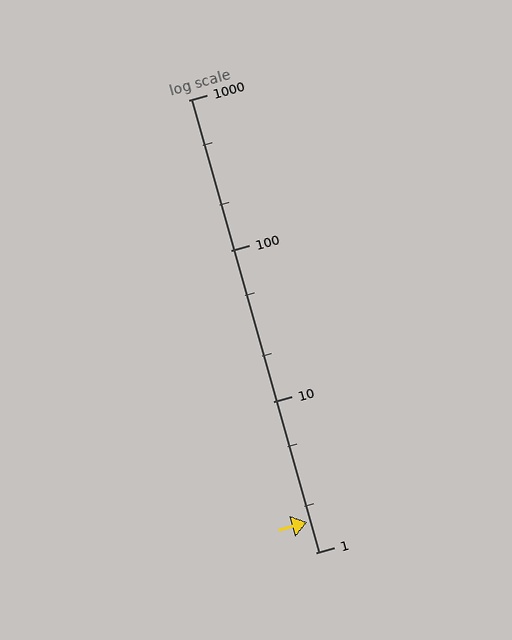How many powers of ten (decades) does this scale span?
The scale spans 3 decades, from 1 to 1000.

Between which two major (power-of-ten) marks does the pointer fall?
The pointer is between 1 and 10.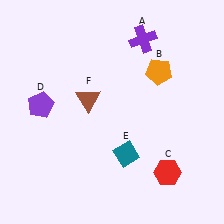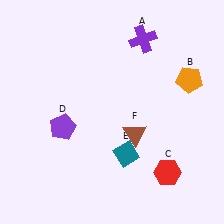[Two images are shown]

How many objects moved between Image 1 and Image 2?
3 objects moved between the two images.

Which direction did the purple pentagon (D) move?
The purple pentagon (D) moved right.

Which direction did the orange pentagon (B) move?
The orange pentagon (B) moved right.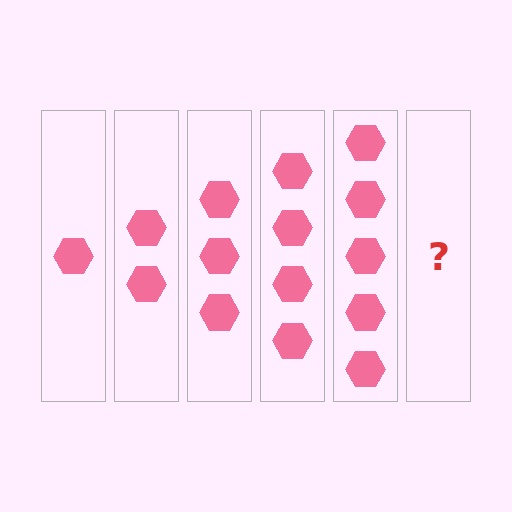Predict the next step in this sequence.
The next step is 6 hexagons.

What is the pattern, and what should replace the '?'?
The pattern is that each step adds one more hexagon. The '?' should be 6 hexagons.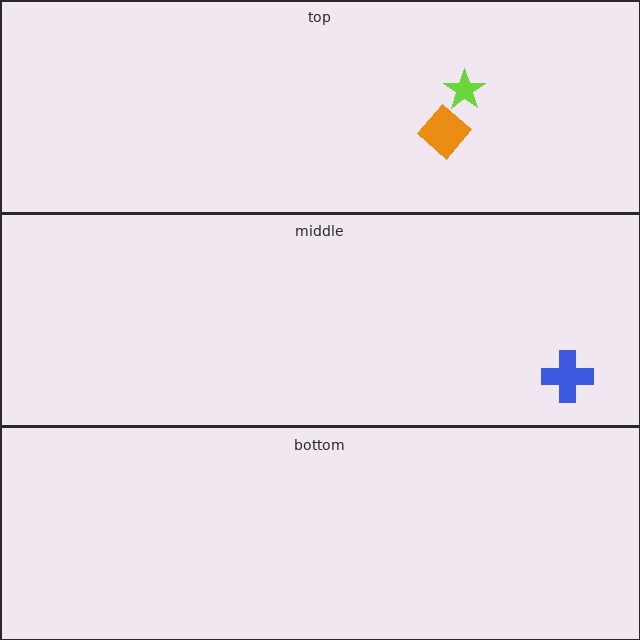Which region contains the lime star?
The top region.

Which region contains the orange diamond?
The top region.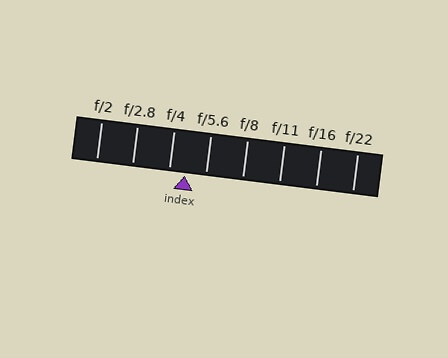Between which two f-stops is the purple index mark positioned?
The index mark is between f/4 and f/5.6.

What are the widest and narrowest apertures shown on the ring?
The widest aperture shown is f/2 and the narrowest is f/22.